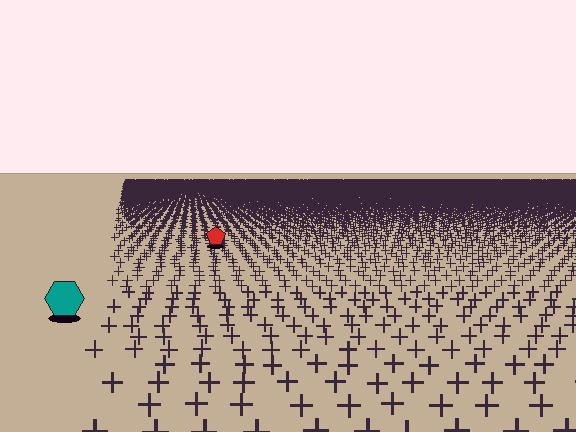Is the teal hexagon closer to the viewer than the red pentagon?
Yes. The teal hexagon is closer — you can tell from the texture gradient: the ground texture is coarser near it.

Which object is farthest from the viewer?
The red pentagon is farthest from the viewer. It appears smaller and the ground texture around it is denser.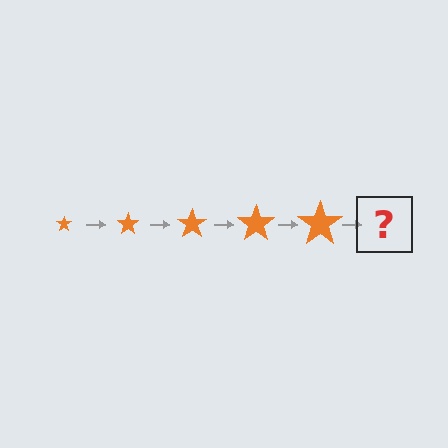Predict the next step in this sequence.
The next step is an orange star, larger than the previous one.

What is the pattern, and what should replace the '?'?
The pattern is that the star gets progressively larger each step. The '?' should be an orange star, larger than the previous one.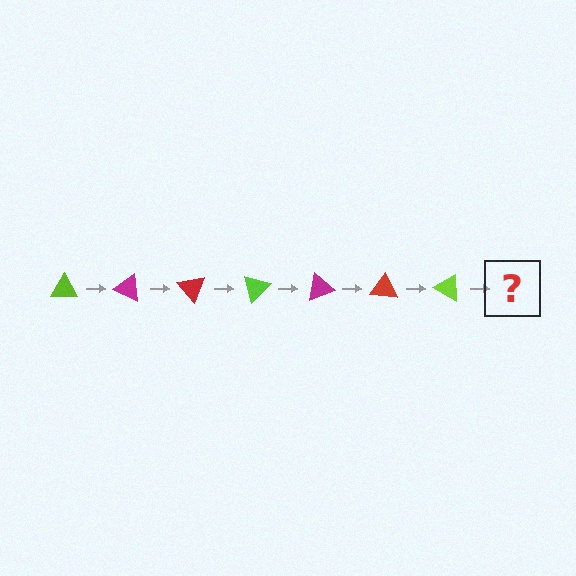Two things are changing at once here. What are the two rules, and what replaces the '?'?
The two rules are that it rotates 25 degrees each step and the color cycles through lime, magenta, and red. The '?' should be a magenta triangle, rotated 175 degrees from the start.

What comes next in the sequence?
The next element should be a magenta triangle, rotated 175 degrees from the start.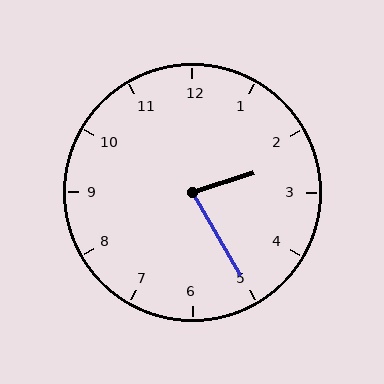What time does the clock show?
2:25.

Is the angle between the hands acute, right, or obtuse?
It is acute.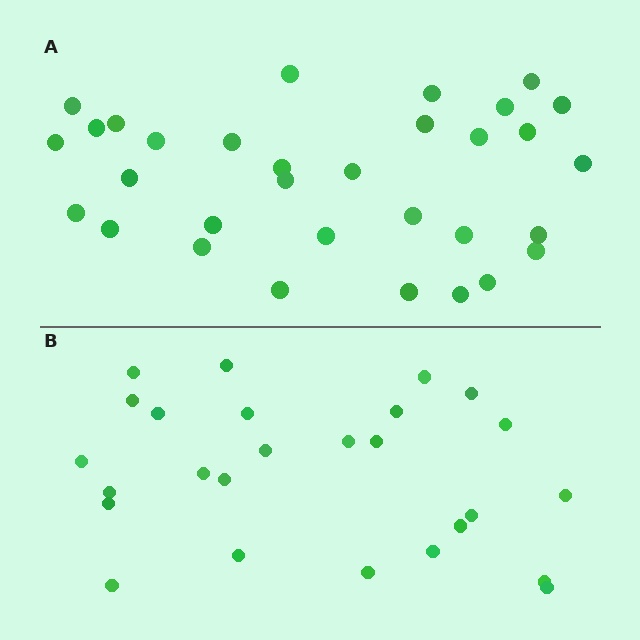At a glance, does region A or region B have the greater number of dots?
Region A (the top region) has more dots.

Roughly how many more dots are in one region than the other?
Region A has about 6 more dots than region B.